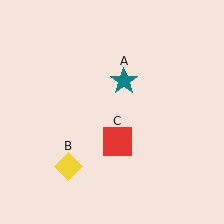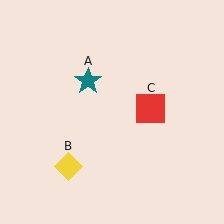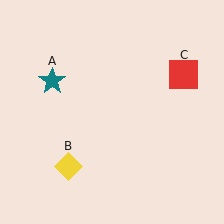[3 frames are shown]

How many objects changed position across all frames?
2 objects changed position: teal star (object A), red square (object C).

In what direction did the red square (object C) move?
The red square (object C) moved up and to the right.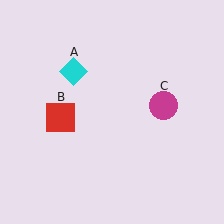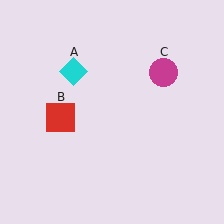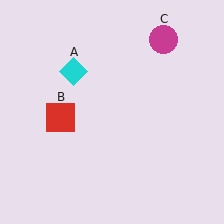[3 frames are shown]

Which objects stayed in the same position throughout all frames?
Cyan diamond (object A) and red square (object B) remained stationary.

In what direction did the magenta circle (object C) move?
The magenta circle (object C) moved up.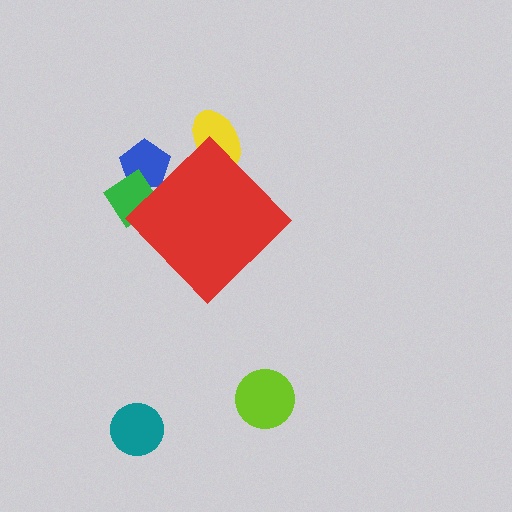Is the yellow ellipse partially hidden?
Yes, the yellow ellipse is partially hidden behind the red diamond.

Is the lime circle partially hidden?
No, the lime circle is fully visible.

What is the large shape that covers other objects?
A red diamond.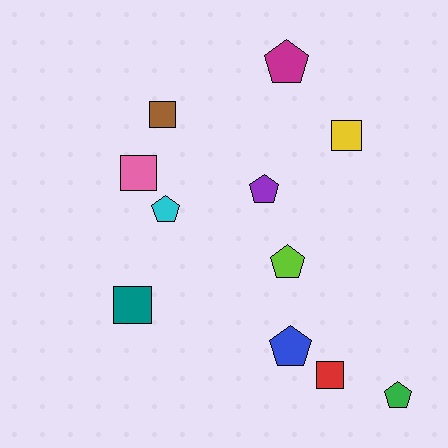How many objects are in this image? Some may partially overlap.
There are 11 objects.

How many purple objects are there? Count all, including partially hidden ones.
There is 1 purple object.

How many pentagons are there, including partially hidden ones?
There are 6 pentagons.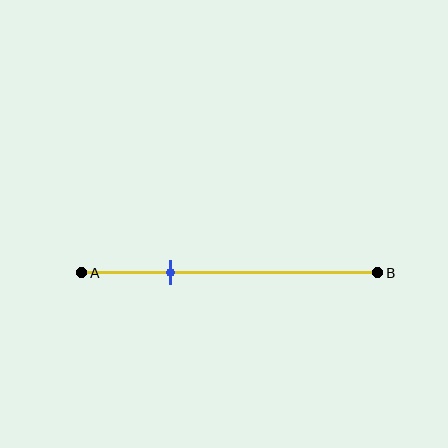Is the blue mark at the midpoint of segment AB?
No, the mark is at about 30% from A, not at the 50% midpoint.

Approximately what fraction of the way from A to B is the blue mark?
The blue mark is approximately 30% of the way from A to B.